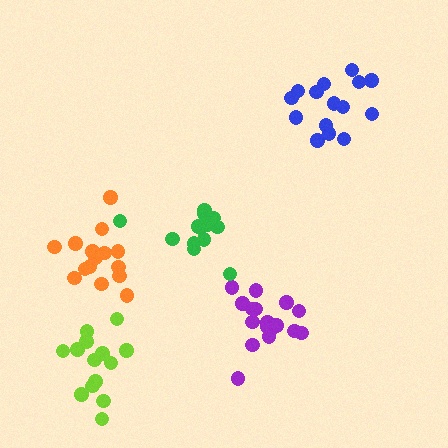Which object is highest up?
The blue cluster is topmost.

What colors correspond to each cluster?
The clusters are colored: lime, purple, orange, blue, green.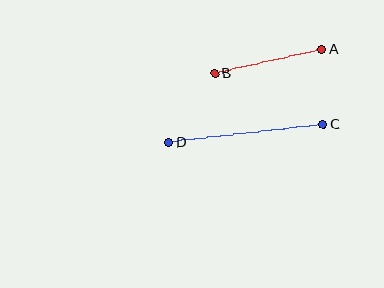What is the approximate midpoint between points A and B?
The midpoint is at approximately (268, 61) pixels.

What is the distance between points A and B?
The distance is approximately 109 pixels.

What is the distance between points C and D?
The distance is approximately 155 pixels.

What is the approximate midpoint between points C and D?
The midpoint is at approximately (246, 134) pixels.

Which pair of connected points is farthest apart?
Points C and D are farthest apart.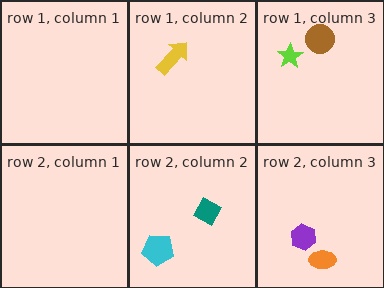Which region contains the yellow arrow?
The row 1, column 2 region.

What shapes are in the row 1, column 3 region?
The lime star, the brown circle.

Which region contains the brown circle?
The row 1, column 3 region.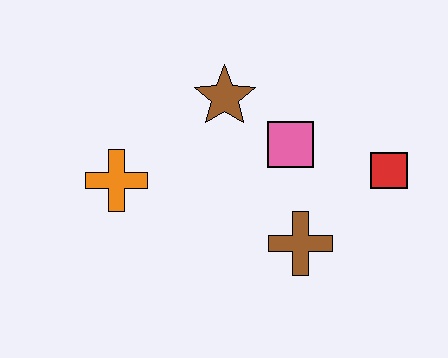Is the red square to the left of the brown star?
No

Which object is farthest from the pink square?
The orange cross is farthest from the pink square.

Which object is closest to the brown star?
The pink square is closest to the brown star.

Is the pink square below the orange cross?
No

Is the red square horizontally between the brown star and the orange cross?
No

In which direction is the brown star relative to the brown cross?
The brown star is above the brown cross.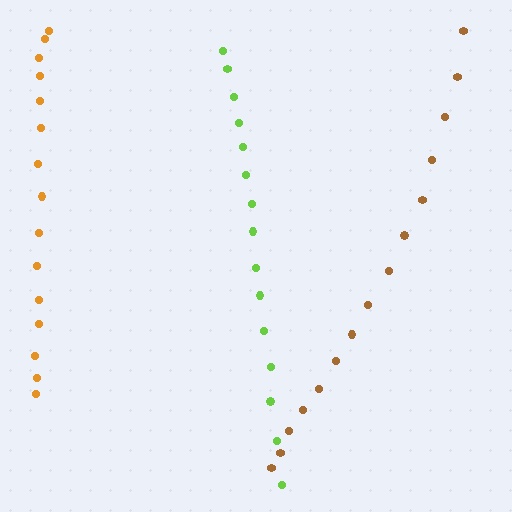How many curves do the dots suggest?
There are 3 distinct paths.